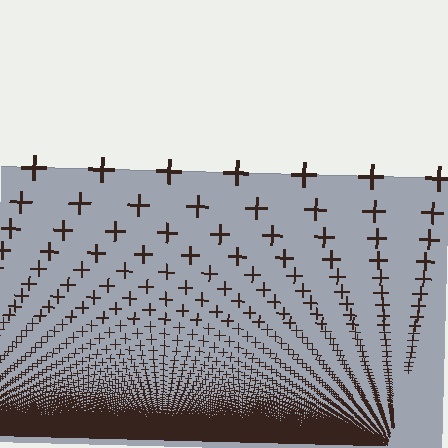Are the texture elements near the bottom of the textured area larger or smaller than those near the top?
Smaller. The gradient is inverted — elements near the bottom are smaller and denser.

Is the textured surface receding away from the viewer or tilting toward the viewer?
The surface appears to tilt toward the viewer. Texture elements get larger and sparser toward the top.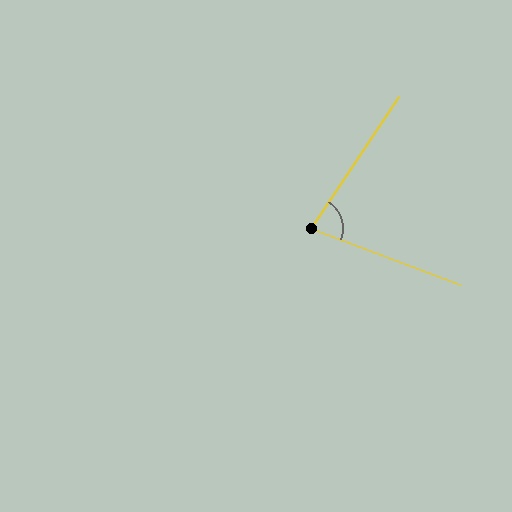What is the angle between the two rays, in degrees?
Approximately 77 degrees.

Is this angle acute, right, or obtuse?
It is acute.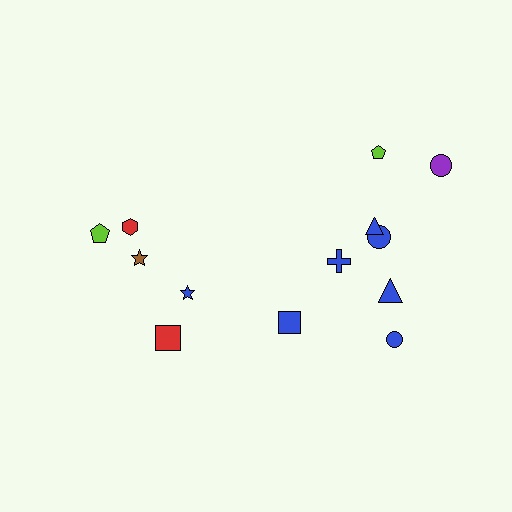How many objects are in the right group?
There are 8 objects.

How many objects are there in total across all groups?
There are 13 objects.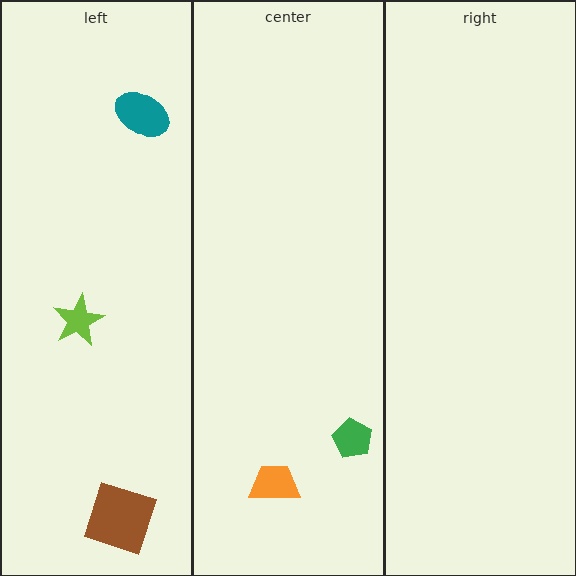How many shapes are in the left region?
3.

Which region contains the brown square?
The left region.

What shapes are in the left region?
The teal ellipse, the lime star, the brown square.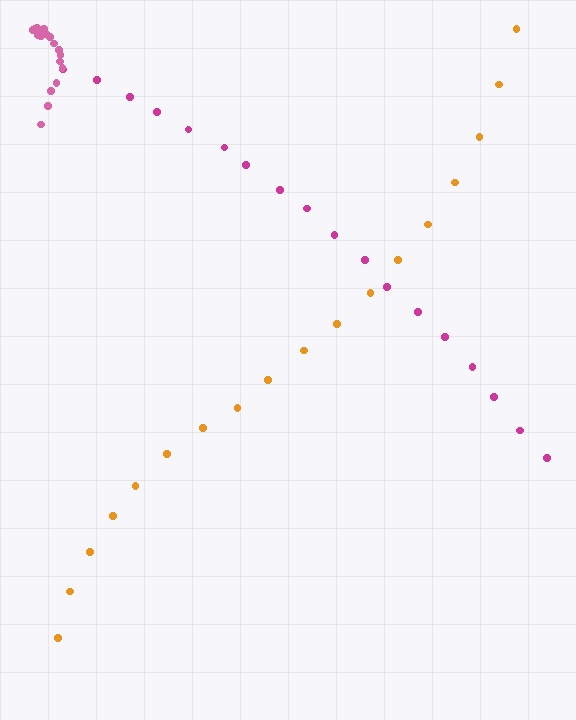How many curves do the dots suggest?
There are 3 distinct paths.